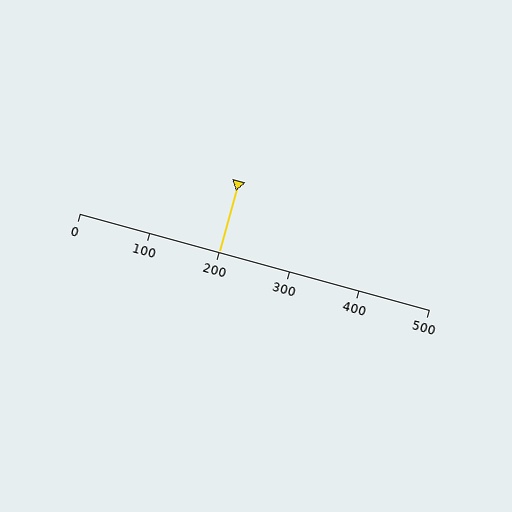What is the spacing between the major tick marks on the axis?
The major ticks are spaced 100 apart.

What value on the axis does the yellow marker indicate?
The marker indicates approximately 200.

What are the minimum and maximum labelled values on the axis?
The axis runs from 0 to 500.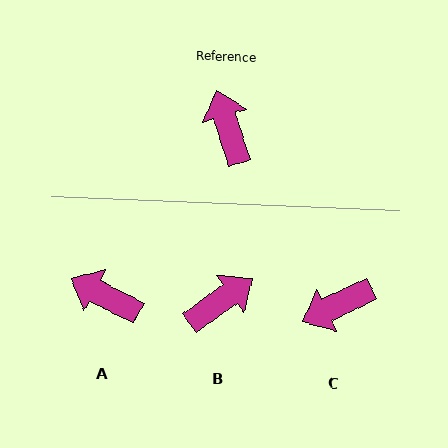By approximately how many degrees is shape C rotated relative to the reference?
Approximately 98 degrees counter-clockwise.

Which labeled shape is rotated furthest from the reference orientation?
C, about 98 degrees away.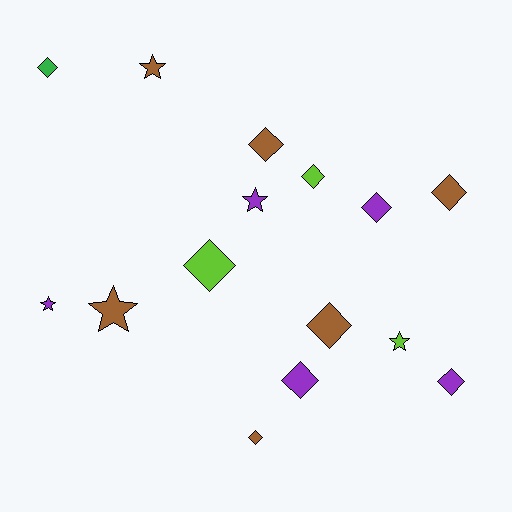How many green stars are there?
There are no green stars.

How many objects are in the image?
There are 15 objects.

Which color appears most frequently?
Brown, with 6 objects.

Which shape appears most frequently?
Diamond, with 10 objects.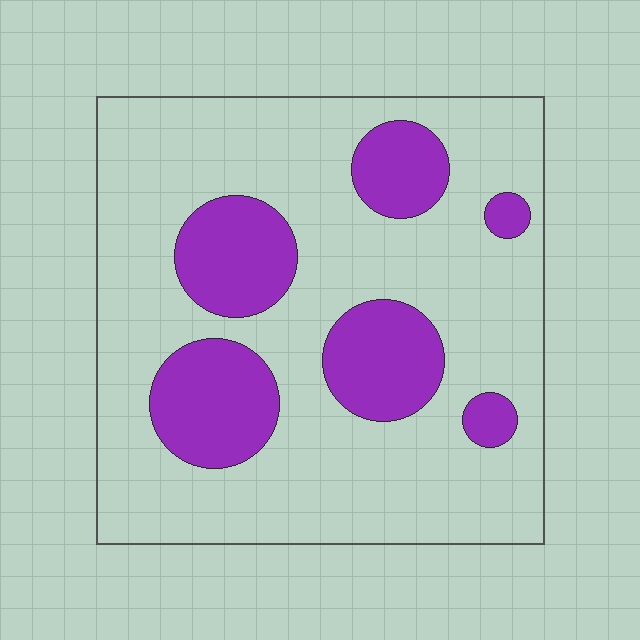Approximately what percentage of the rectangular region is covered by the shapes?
Approximately 25%.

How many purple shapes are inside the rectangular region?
6.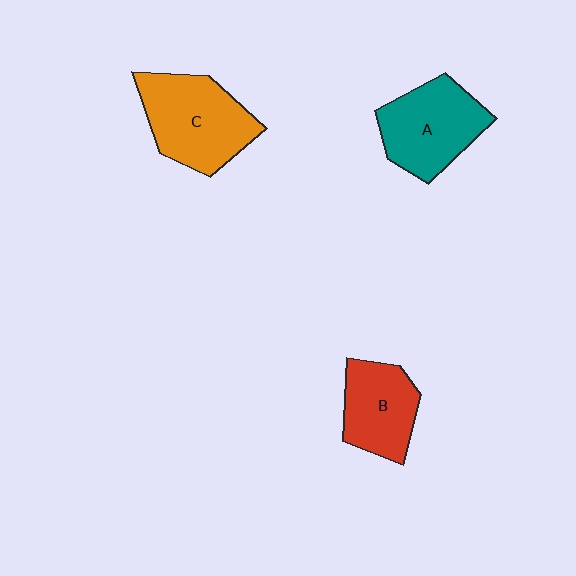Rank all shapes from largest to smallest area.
From largest to smallest: C (orange), A (teal), B (red).